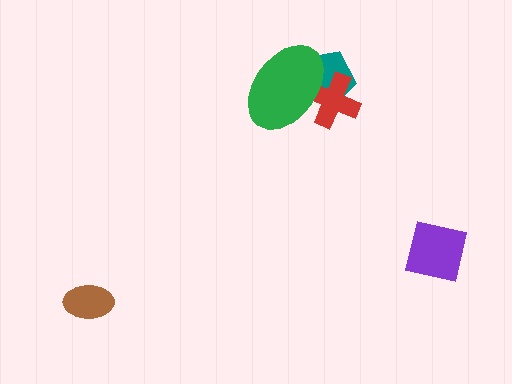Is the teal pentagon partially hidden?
Yes, it is partially covered by another shape.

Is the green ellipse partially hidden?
No, no other shape covers it.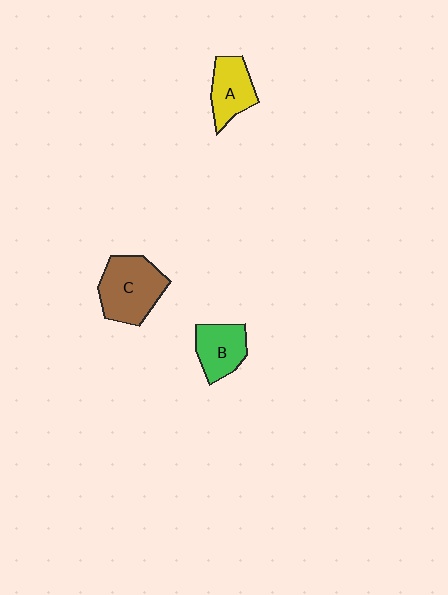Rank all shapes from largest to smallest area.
From largest to smallest: C (brown), A (yellow), B (green).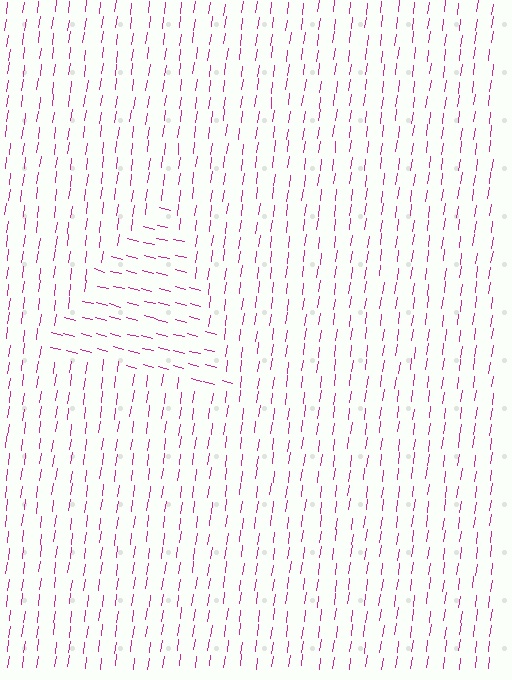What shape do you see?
I see a triangle.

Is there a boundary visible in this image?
Yes, there is a texture boundary formed by a change in line orientation.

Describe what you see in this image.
The image is filled with small magenta line segments. A triangle region in the image has lines oriented differently from the surrounding lines, creating a visible texture boundary.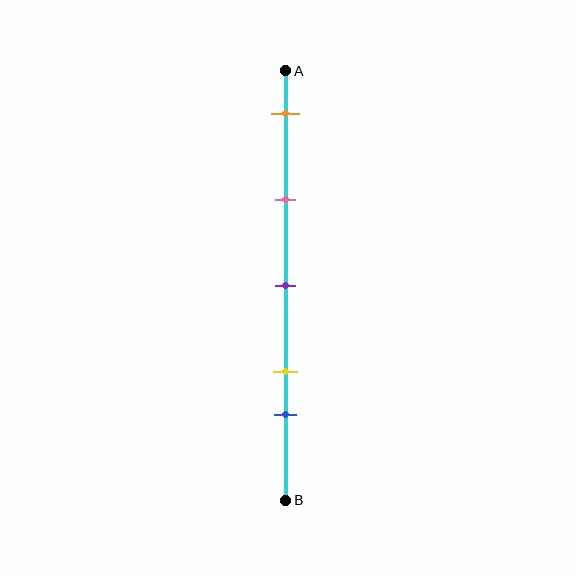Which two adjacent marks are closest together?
The yellow and blue marks are the closest adjacent pair.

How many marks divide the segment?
There are 5 marks dividing the segment.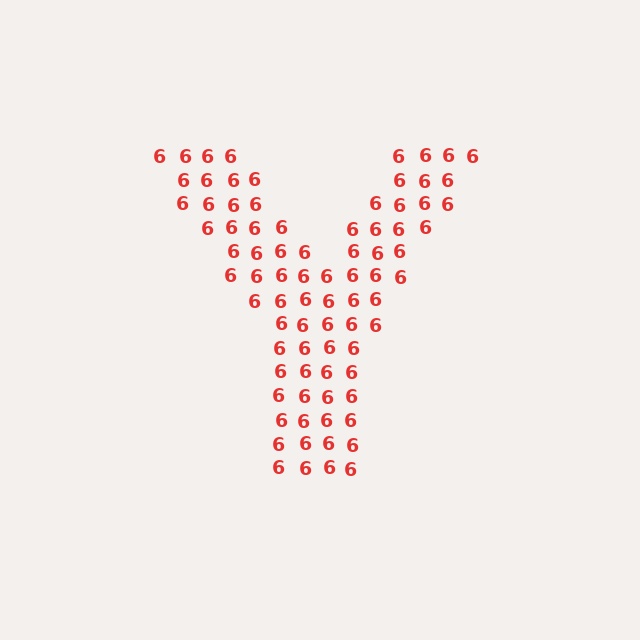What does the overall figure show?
The overall figure shows the letter Y.